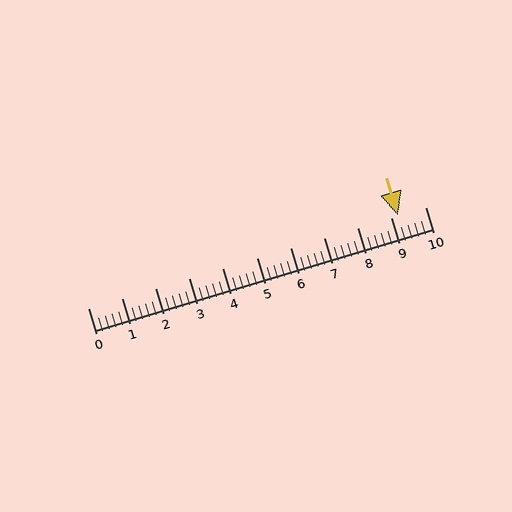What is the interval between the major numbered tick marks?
The major tick marks are spaced 1 units apart.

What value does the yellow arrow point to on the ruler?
The yellow arrow points to approximately 9.2.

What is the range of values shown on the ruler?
The ruler shows values from 0 to 10.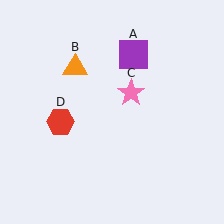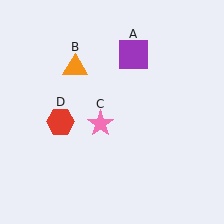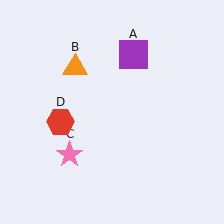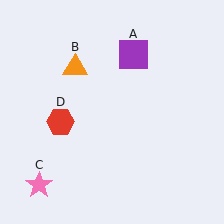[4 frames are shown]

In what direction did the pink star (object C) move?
The pink star (object C) moved down and to the left.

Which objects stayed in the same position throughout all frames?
Purple square (object A) and orange triangle (object B) and red hexagon (object D) remained stationary.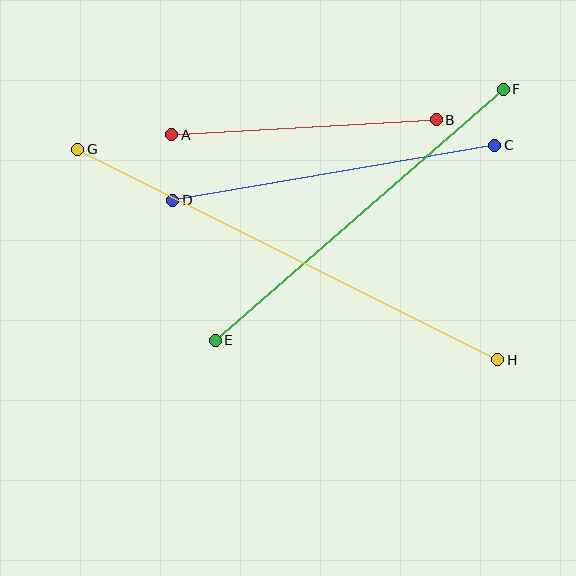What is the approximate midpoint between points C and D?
The midpoint is at approximately (334, 173) pixels.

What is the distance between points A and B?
The distance is approximately 265 pixels.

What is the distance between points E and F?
The distance is approximately 382 pixels.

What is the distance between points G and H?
The distance is approximately 470 pixels.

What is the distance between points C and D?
The distance is approximately 326 pixels.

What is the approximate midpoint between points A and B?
The midpoint is at approximately (304, 127) pixels.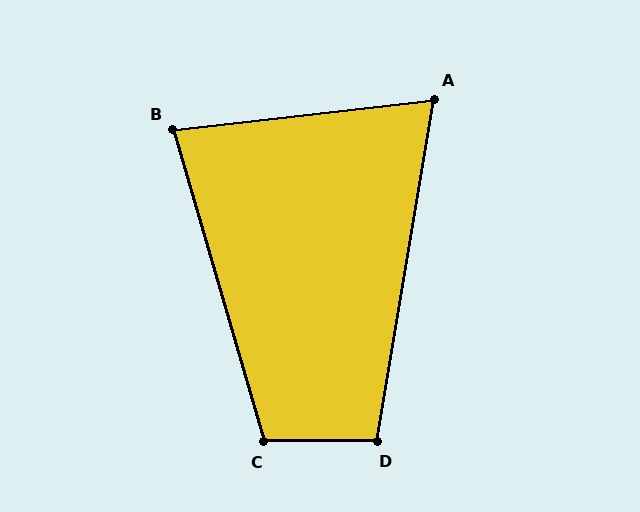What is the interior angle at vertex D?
Approximately 100 degrees (obtuse).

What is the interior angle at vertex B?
Approximately 80 degrees (acute).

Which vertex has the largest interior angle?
C, at approximately 106 degrees.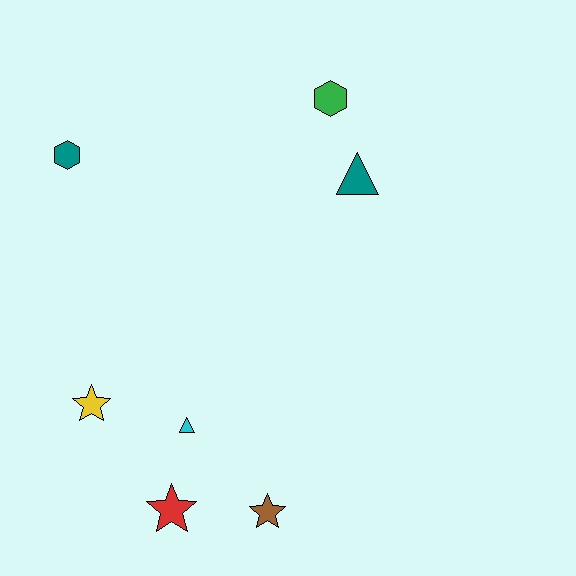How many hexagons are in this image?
There are 2 hexagons.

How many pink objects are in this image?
There are no pink objects.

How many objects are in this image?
There are 7 objects.